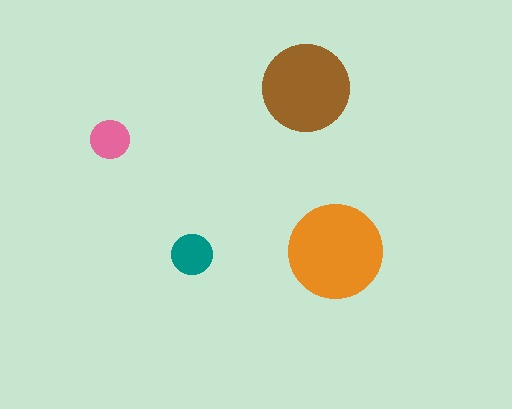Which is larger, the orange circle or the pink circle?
The orange one.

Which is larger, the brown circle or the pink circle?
The brown one.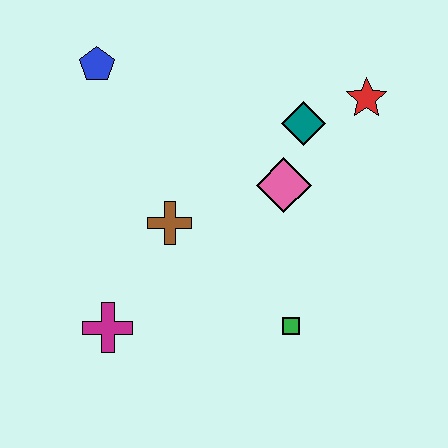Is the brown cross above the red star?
No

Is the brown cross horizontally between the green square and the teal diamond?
No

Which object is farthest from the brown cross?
The red star is farthest from the brown cross.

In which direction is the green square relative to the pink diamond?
The green square is below the pink diamond.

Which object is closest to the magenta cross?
The brown cross is closest to the magenta cross.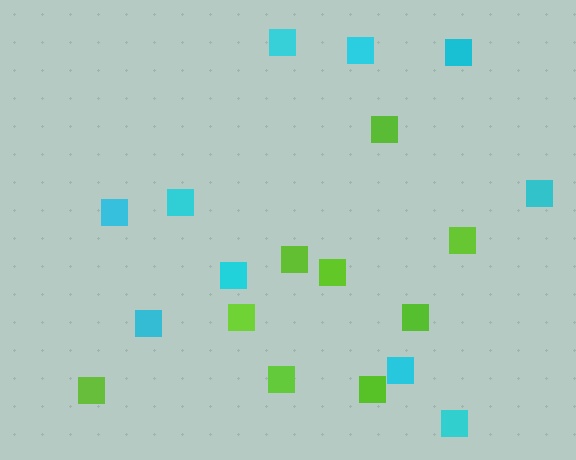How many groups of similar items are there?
There are 2 groups: one group of lime squares (9) and one group of cyan squares (10).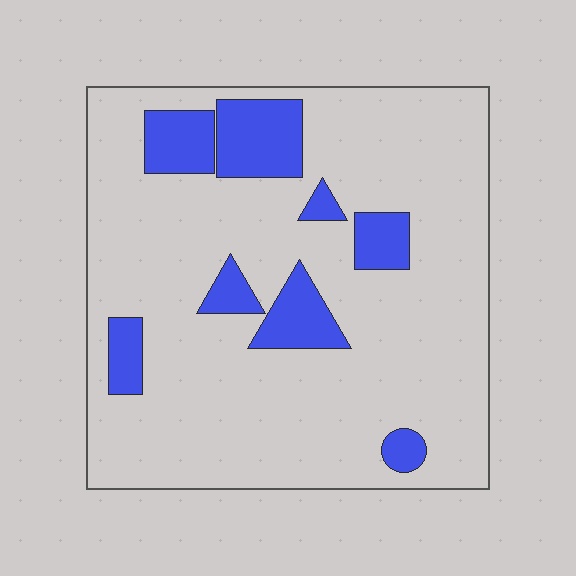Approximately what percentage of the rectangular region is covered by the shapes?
Approximately 15%.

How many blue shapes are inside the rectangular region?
8.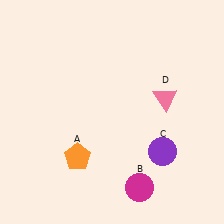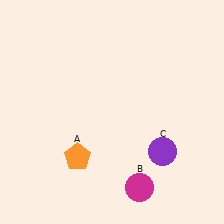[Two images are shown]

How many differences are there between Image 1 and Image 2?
There is 1 difference between the two images.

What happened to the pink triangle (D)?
The pink triangle (D) was removed in Image 2. It was in the top-right area of Image 1.